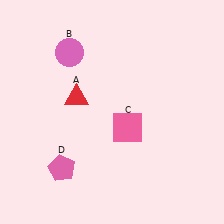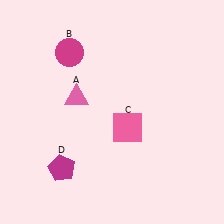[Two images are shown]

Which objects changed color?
A changed from red to pink. B changed from pink to magenta. D changed from pink to magenta.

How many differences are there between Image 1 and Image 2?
There are 3 differences between the two images.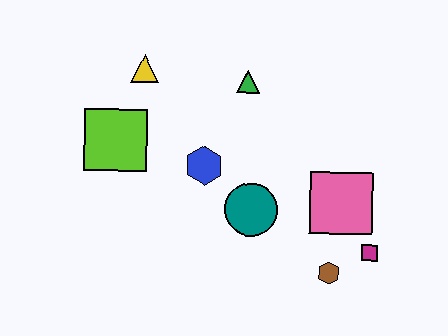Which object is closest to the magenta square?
The brown hexagon is closest to the magenta square.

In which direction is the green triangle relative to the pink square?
The green triangle is above the pink square.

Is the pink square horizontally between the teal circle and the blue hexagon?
No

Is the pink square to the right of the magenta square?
No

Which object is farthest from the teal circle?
The yellow triangle is farthest from the teal circle.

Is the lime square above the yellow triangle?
No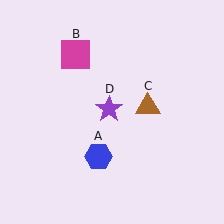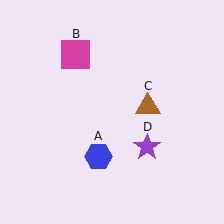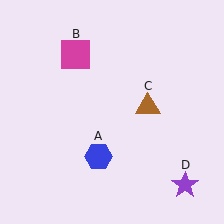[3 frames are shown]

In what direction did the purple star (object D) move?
The purple star (object D) moved down and to the right.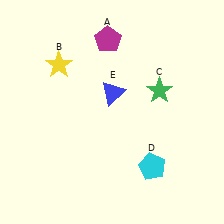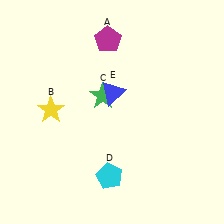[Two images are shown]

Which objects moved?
The objects that moved are: the yellow star (B), the green star (C), the cyan pentagon (D).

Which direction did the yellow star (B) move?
The yellow star (B) moved down.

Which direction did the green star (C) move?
The green star (C) moved left.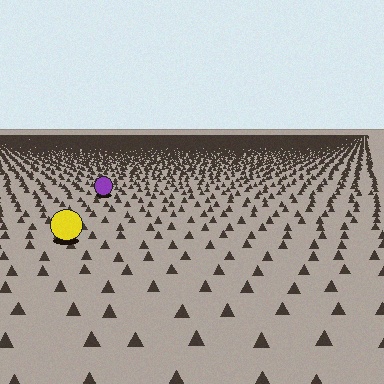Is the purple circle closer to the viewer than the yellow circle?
No. The yellow circle is closer — you can tell from the texture gradient: the ground texture is coarser near it.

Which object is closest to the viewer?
The yellow circle is closest. The texture marks near it are larger and more spread out.